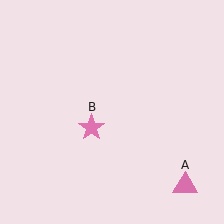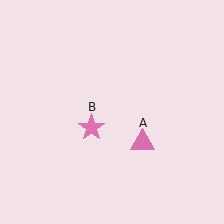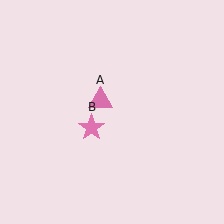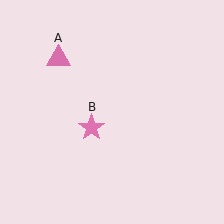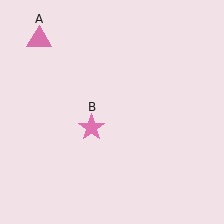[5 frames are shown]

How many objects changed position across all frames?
1 object changed position: pink triangle (object A).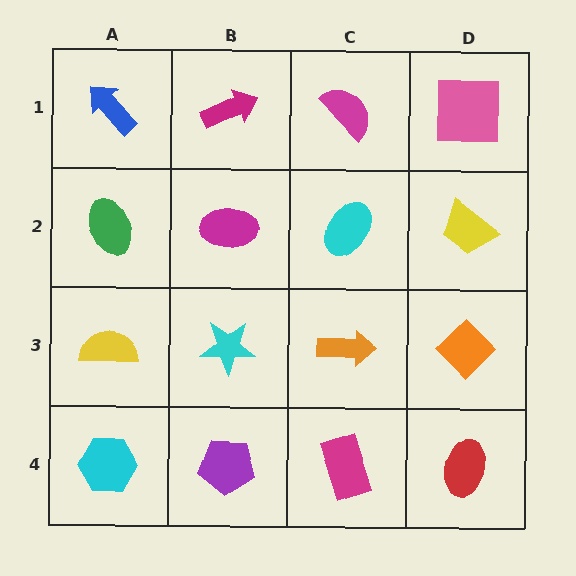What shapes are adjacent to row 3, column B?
A magenta ellipse (row 2, column B), a purple pentagon (row 4, column B), a yellow semicircle (row 3, column A), an orange arrow (row 3, column C).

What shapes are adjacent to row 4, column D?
An orange diamond (row 3, column D), a magenta rectangle (row 4, column C).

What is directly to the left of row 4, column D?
A magenta rectangle.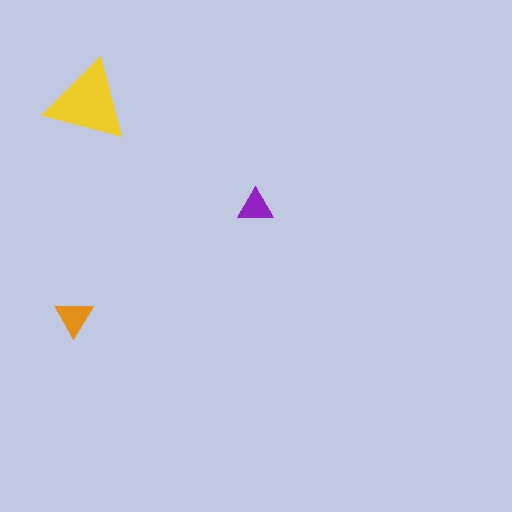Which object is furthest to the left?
The orange triangle is leftmost.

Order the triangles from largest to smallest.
the yellow one, the orange one, the purple one.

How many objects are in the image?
There are 3 objects in the image.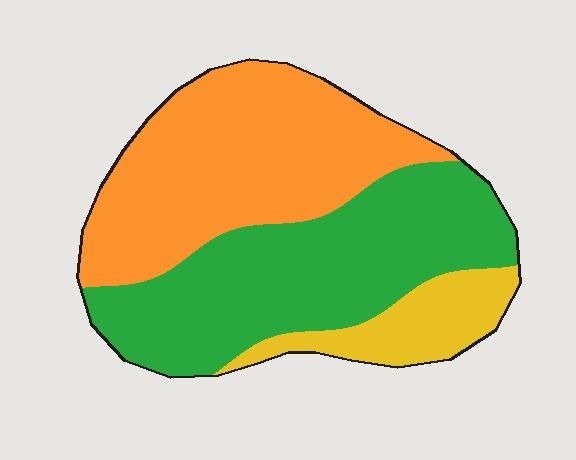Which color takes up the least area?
Yellow, at roughly 15%.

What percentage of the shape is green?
Green covers about 45% of the shape.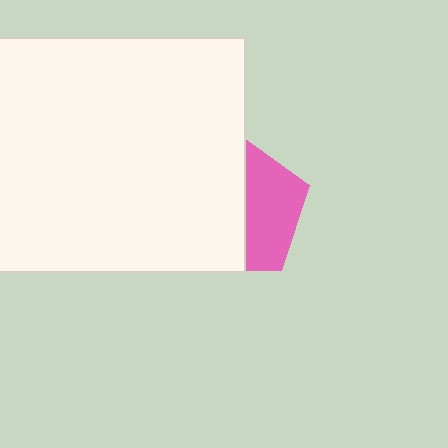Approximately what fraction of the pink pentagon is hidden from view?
Roughly 58% of the pink pentagon is hidden behind the white rectangle.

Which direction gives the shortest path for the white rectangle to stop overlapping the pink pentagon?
Moving left gives the shortest separation.